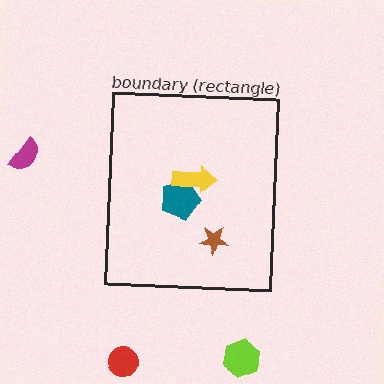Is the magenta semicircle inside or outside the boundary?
Outside.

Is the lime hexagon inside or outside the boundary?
Outside.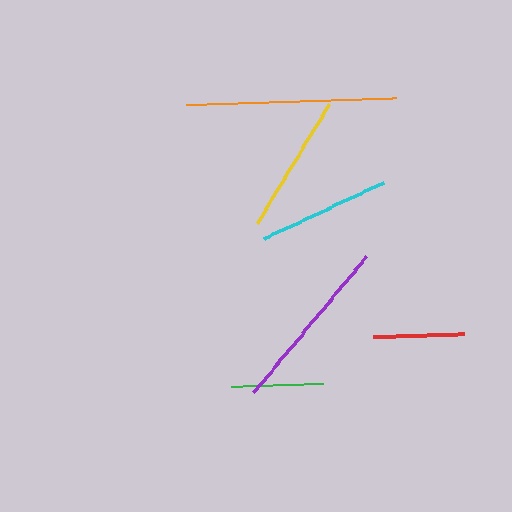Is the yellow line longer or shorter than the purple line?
The purple line is longer than the yellow line.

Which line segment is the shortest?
The red line is the shortest at approximately 91 pixels.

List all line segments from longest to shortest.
From longest to shortest: orange, purple, yellow, cyan, green, red.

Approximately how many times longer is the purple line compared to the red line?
The purple line is approximately 1.9 times the length of the red line.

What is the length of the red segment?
The red segment is approximately 91 pixels long.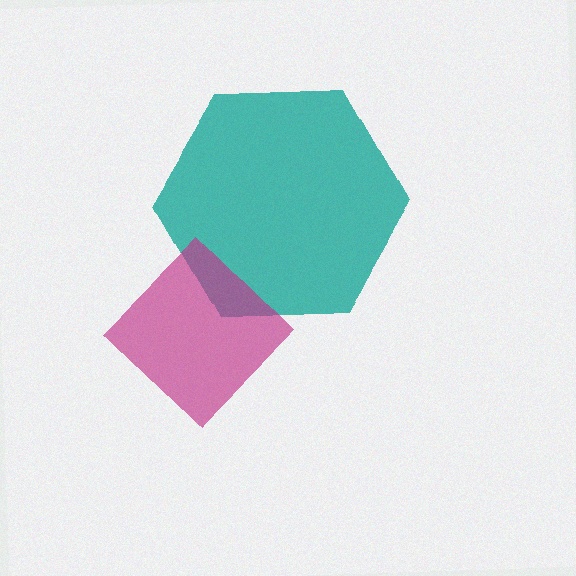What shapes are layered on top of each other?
The layered shapes are: a teal hexagon, a magenta diamond.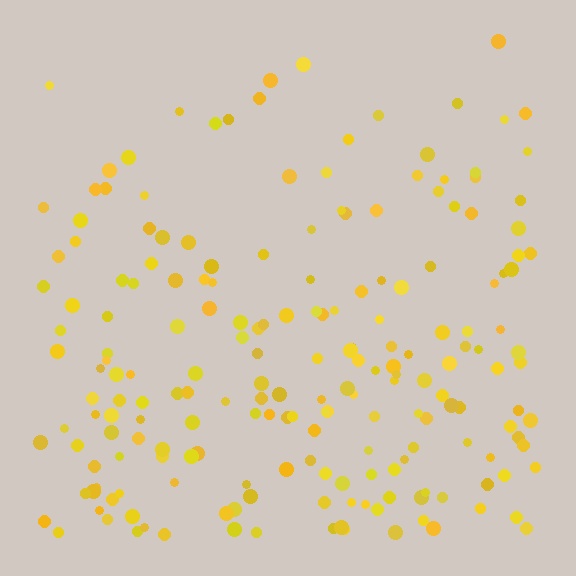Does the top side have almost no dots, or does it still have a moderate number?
Still a moderate number, just noticeably fewer than the bottom.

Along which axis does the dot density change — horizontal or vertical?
Vertical.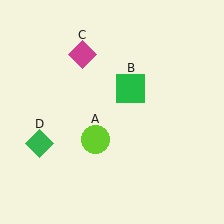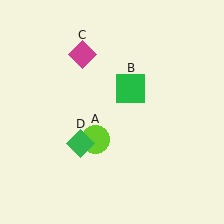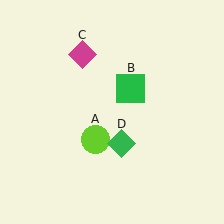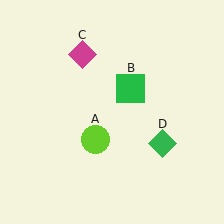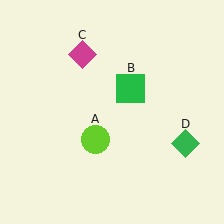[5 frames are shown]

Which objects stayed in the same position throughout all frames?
Lime circle (object A) and green square (object B) and magenta diamond (object C) remained stationary.